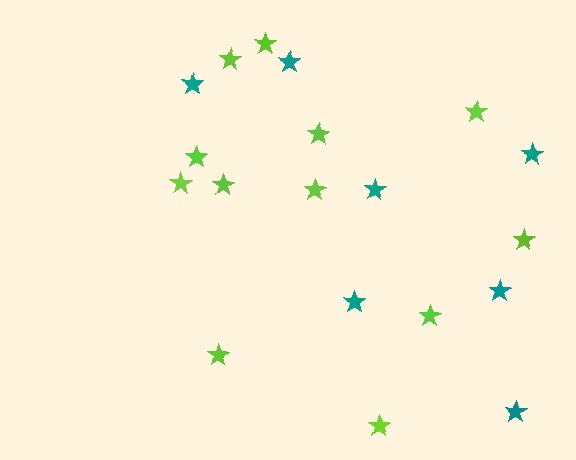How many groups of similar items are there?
There are 2 groups: one group of teal stars (7) and one group of lime stars (12).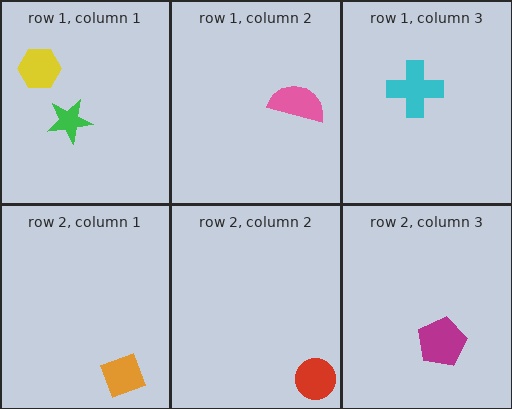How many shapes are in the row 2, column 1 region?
1.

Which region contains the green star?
The row 1, column 1 region.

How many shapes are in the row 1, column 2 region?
1.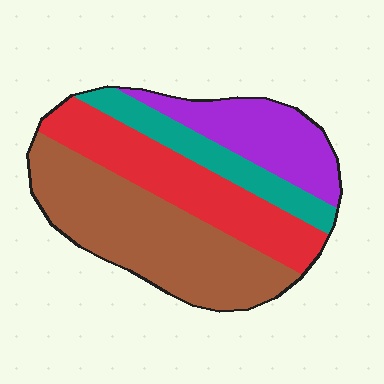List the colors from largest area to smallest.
From largest to smallest: brown, red, purple, teal.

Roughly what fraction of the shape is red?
Red covers about 25% of the shape.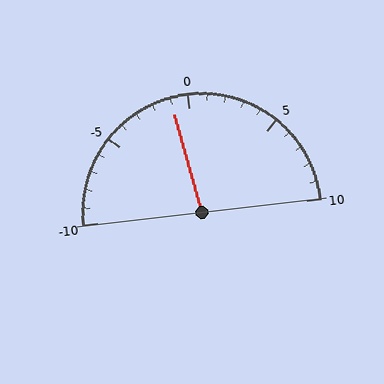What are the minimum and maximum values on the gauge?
The gauge ranges from -10 to 10.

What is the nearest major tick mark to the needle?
The nearest major tick mark is 0.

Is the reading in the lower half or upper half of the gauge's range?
The reading is in the lower half of the range (-10 to 10).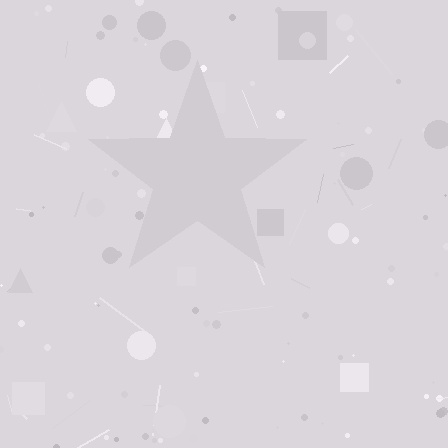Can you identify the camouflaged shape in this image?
The camouflaged shape is a star.